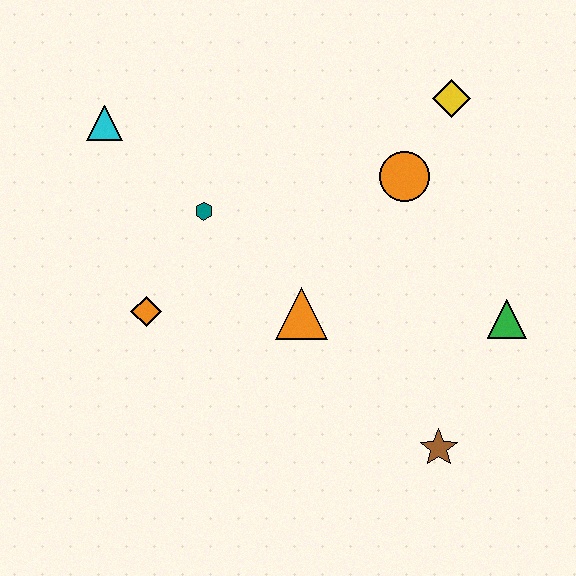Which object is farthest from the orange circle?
The cyan triangle is farthest from the orange circle.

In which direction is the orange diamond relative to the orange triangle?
The orange diamond is to the left of the orange triangle.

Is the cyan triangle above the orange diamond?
Yes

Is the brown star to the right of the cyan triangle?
Yes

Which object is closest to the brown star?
The green triangle is closest to the brown star.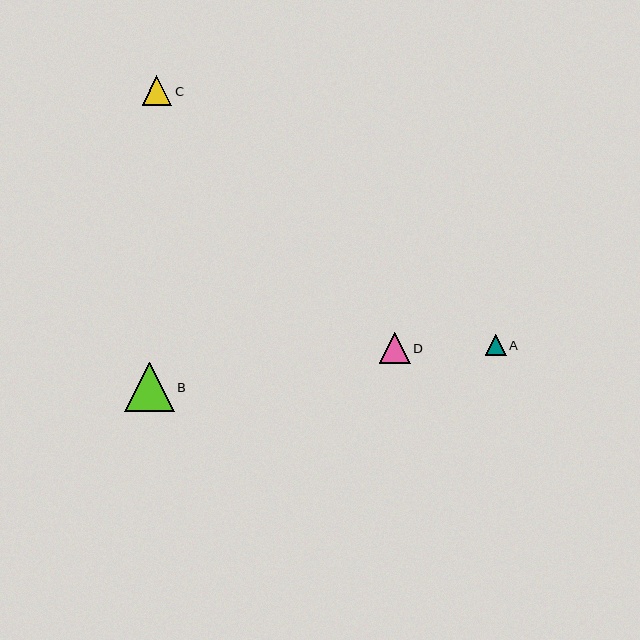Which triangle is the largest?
Triangle B is the largest with a size of approximately 50 pixels.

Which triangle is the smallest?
Triangle A is the smallest with a size of approximately 21 pixels.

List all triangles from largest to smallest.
From largest to smallest: B, D, C, A.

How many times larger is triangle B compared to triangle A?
Triangle B is approximately 2.4 times the size of triangle A.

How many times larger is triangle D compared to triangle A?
Triangle D is approximately 1.5 times the size of triangle A.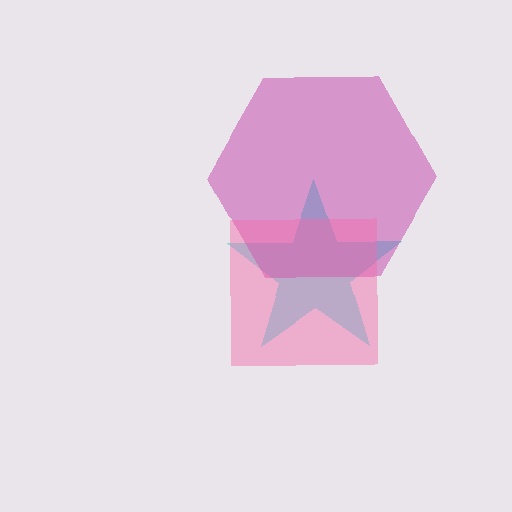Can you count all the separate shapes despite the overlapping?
Yes, there are 3 separate shapes.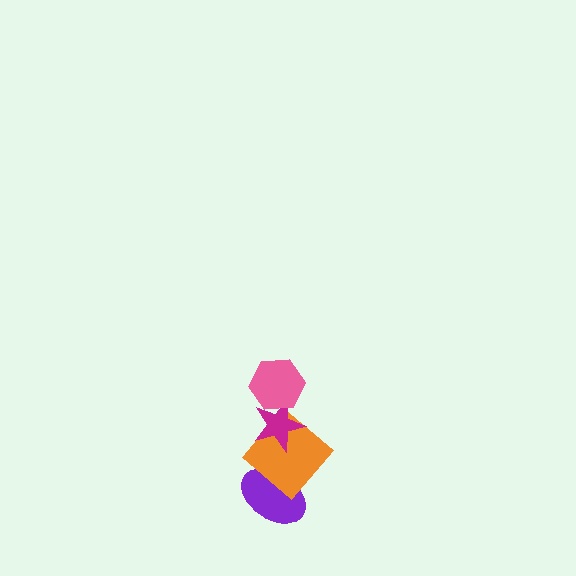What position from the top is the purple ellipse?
The purple ellipse is 4th from the top.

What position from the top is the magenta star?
The magenta star is 2nd from the top.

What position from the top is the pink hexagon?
The pink hexagon is 1st from the top.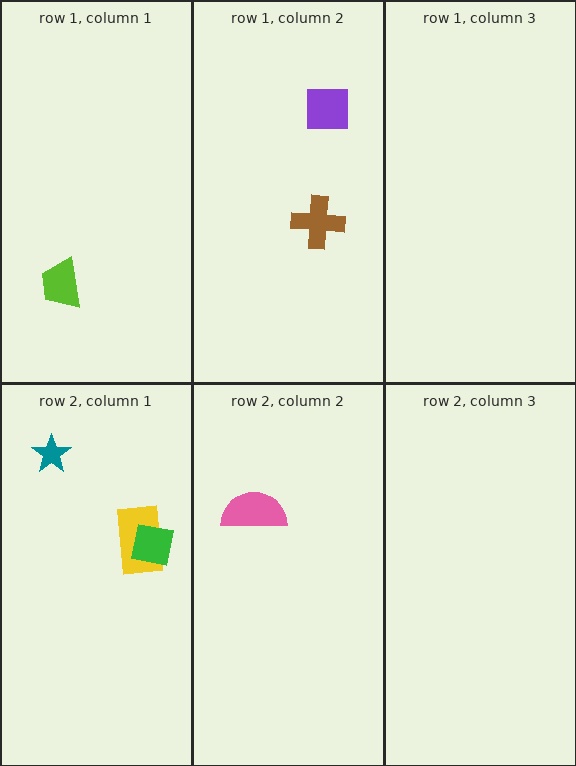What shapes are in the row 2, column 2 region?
The pink semicircle.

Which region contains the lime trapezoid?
The row 1, column 1 region.